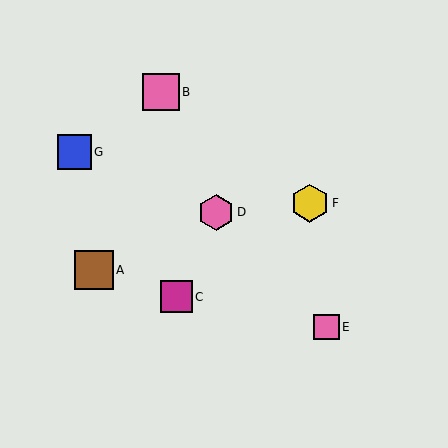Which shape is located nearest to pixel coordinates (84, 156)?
The blue square (labeled G) at (74, 152) is nearest to that location.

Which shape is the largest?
The brown square (labeled A) is the largest.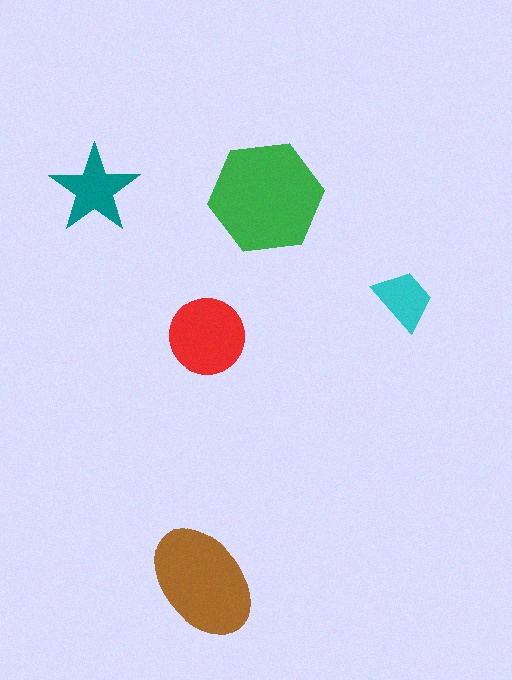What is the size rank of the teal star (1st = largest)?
4th.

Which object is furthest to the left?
The teal star is leftmost.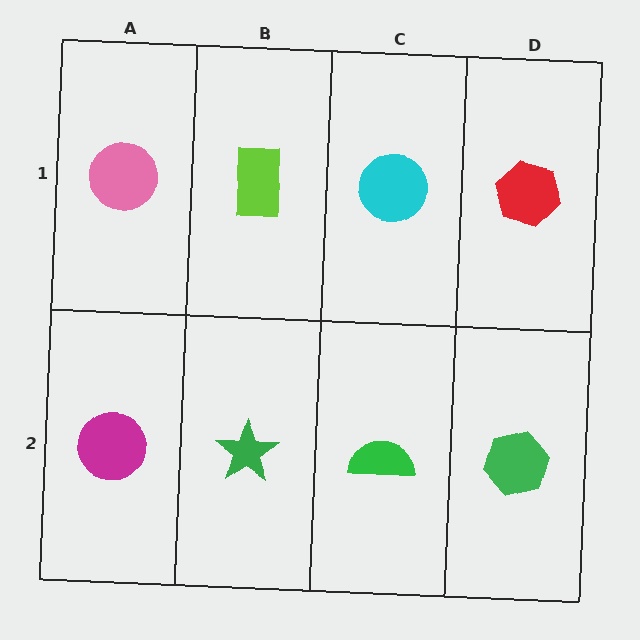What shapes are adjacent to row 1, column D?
A green hexagon (row 2, column D), a cyan circle (row 1, column C).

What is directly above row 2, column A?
A pink circle.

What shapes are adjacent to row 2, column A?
A pink circle (row 1, column A), a green star (row 2, column B).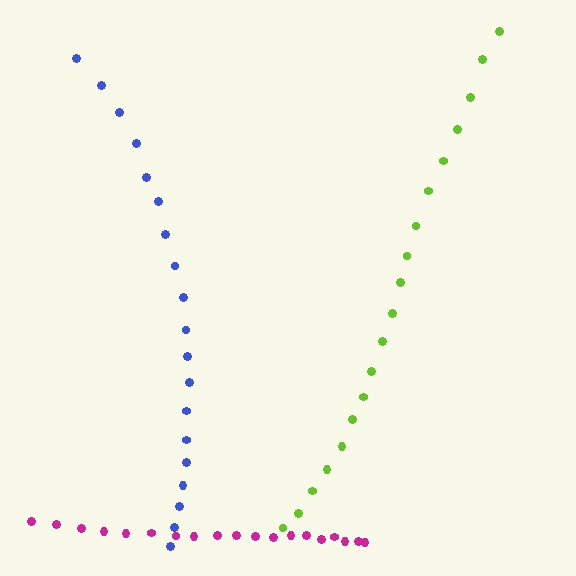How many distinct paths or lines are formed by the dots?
There are 3 distinct paths.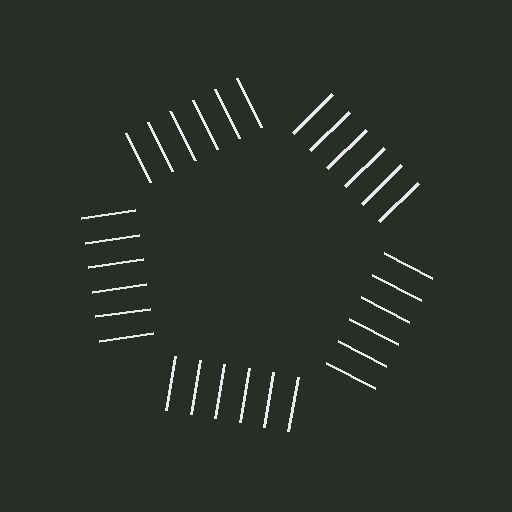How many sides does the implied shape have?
5 sides — the line-ends trace a pentagon.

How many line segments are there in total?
30 — 6 along each of the 5 edges.